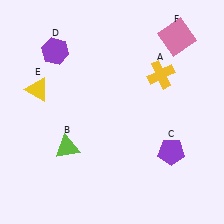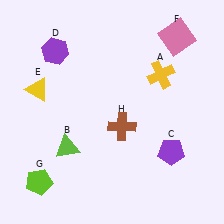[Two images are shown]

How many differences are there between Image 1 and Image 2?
There are 2 differences between the two images.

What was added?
A lime pentagon (G), a brown cross (H) were added in Image 2.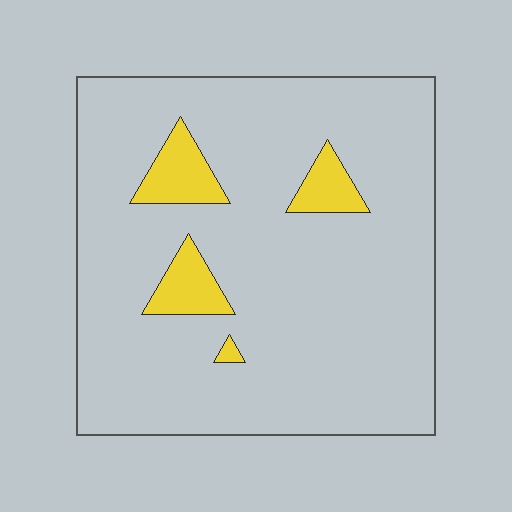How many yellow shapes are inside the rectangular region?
4.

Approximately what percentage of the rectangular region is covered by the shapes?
Approximately 10%.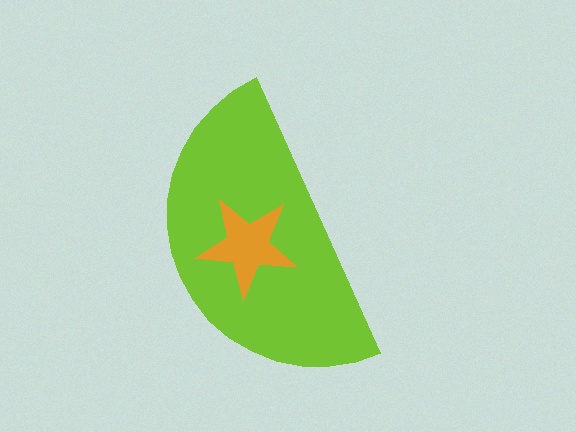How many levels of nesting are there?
2.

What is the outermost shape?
The lime semicircle.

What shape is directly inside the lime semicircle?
The orange star.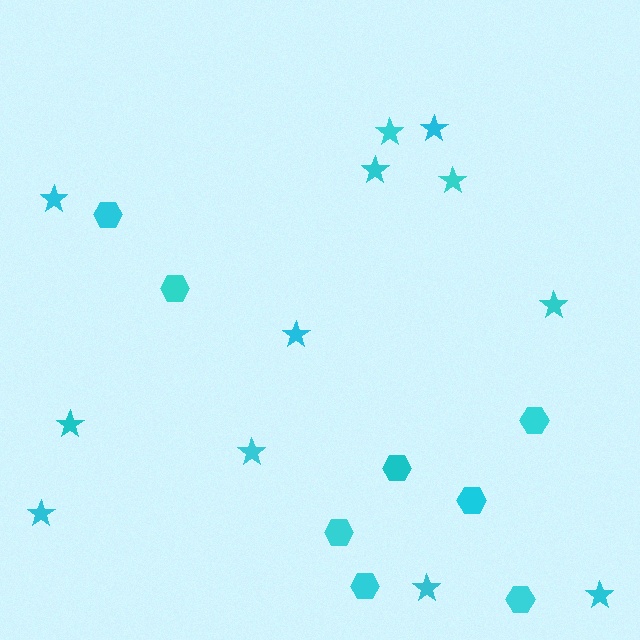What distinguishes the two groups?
There are 2 groups: one group of stars (12) and one group of hexagons (8).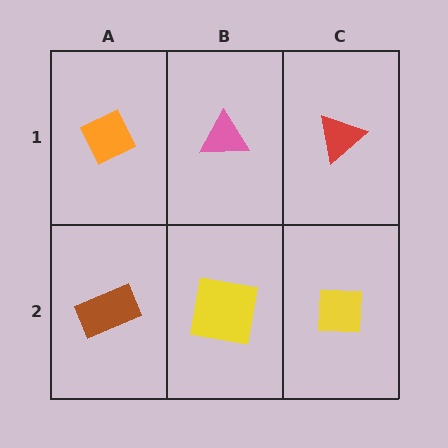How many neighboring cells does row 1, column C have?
2.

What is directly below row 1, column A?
A brown rectangle.